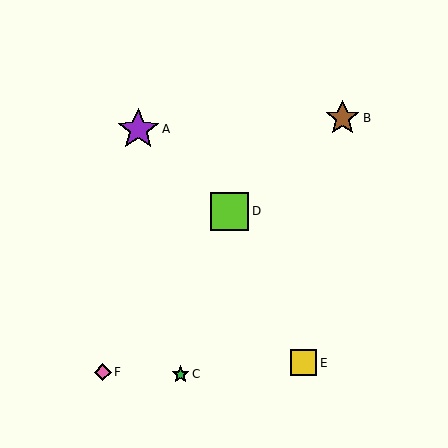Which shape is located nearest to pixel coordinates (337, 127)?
The brown star (labeled B) at (342, 118) is nearest to that location.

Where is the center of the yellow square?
The center of the yellow square is at (304, 363).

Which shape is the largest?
The purple star (labeled A) is the largest.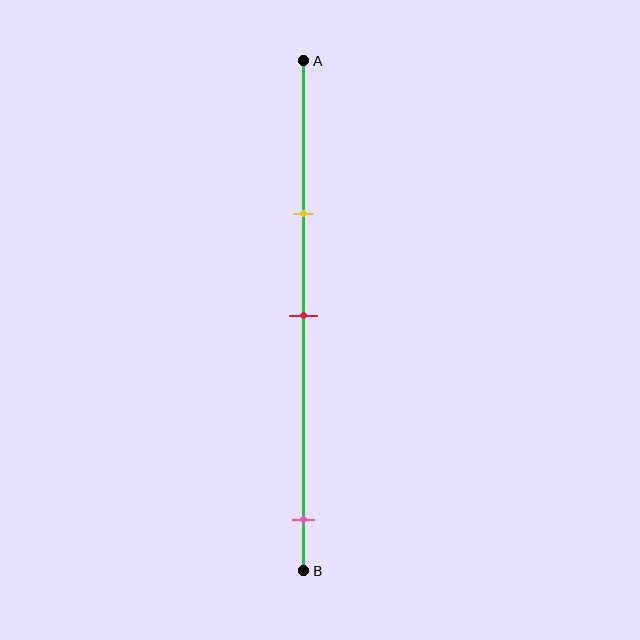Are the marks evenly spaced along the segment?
No, the marks are not evenly spaced.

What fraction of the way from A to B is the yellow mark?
The yellow mark is approximately 30% (0.3) of the way from A to B.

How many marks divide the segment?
There are 3 marks dividing the segment.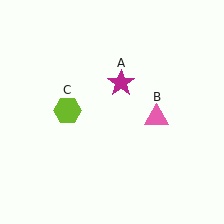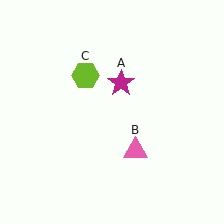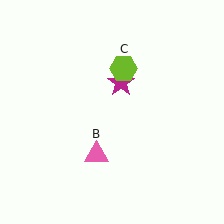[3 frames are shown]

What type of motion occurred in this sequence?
The pink triangle (object B), lime hexagon (object C) rotated clockwise around the center of the scene.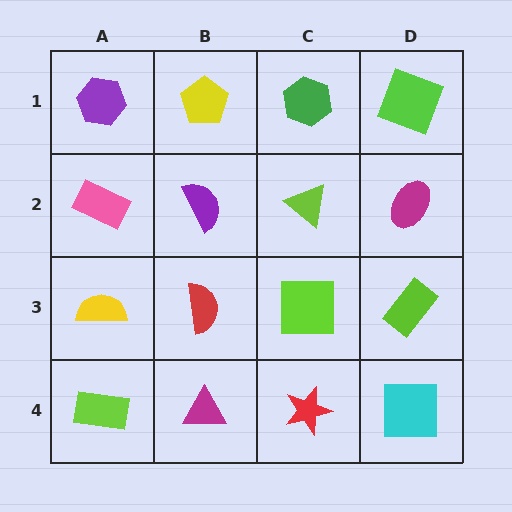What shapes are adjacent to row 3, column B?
A purple semicircle (row 2, column B), a magenta triangle (row 4, column B), a yellow semicircle (row 3, column A), a lime square (row 3, column C).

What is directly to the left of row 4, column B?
A lime rectangle.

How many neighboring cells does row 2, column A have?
3.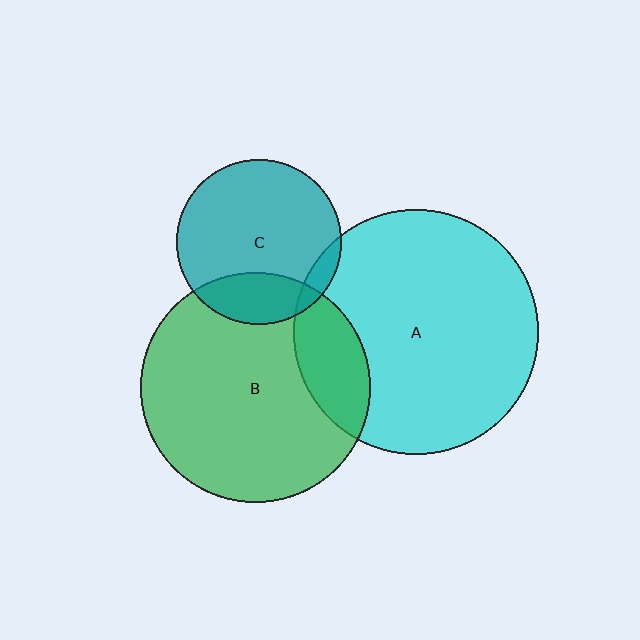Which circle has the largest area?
Circle A (cyan).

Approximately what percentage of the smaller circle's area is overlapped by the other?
Approximately 20%.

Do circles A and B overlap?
Yes.